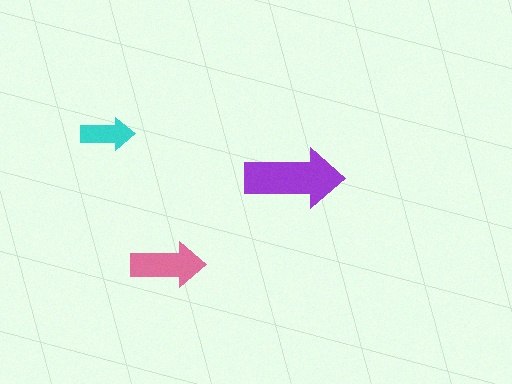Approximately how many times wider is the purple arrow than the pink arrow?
About 1.5 times wider.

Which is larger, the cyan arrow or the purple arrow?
The purple one.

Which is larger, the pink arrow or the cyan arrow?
The pink one.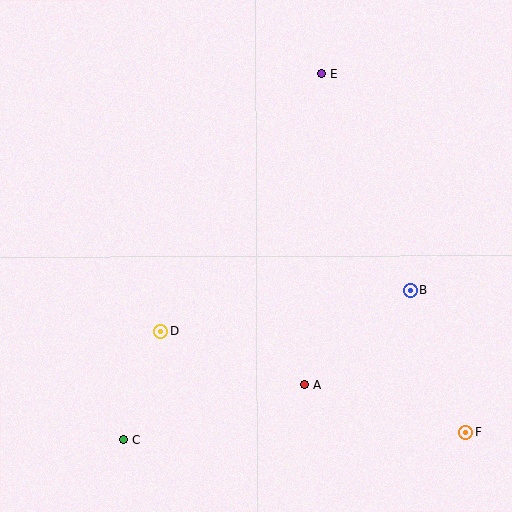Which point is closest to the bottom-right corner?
Point F is closest to the bottom-right corner.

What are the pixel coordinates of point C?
Point C is at (123, 440).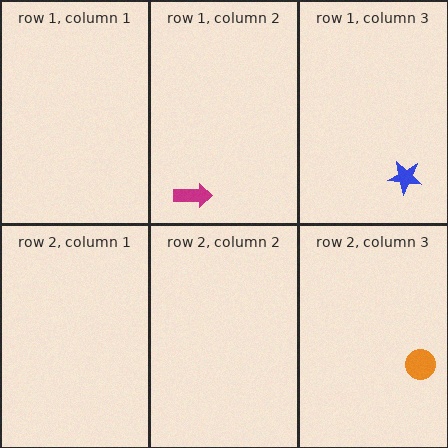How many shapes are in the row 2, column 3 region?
1.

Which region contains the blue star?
The row 1, column 3 region.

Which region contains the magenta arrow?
The row 1, column 2 region.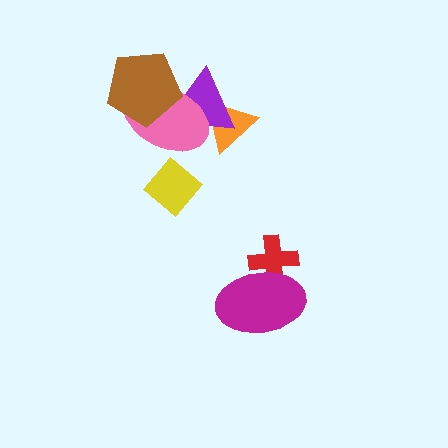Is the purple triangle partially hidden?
Yes, it is partially covered by another shape.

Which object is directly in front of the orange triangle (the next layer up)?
The purple triangle is directly in front of the orange triangle.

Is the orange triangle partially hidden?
Yes, it is partially covered by another shape.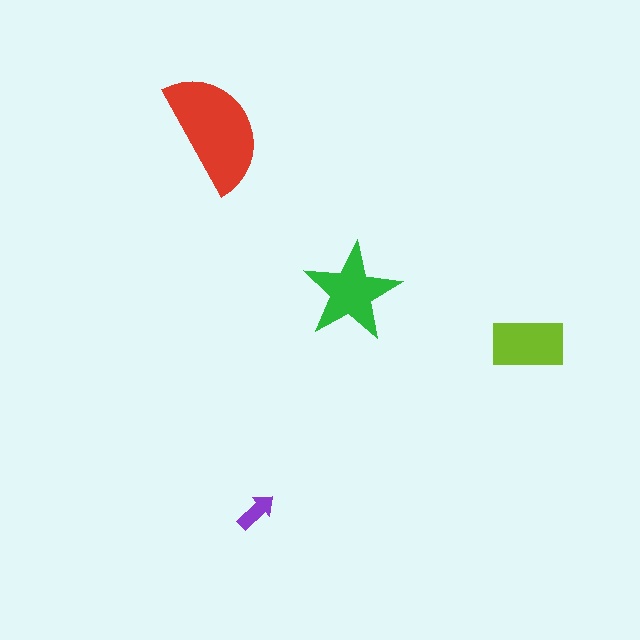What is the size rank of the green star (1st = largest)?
2nd.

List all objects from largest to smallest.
The red semicircle, the green star, the lime rectangle, the purple arrow.